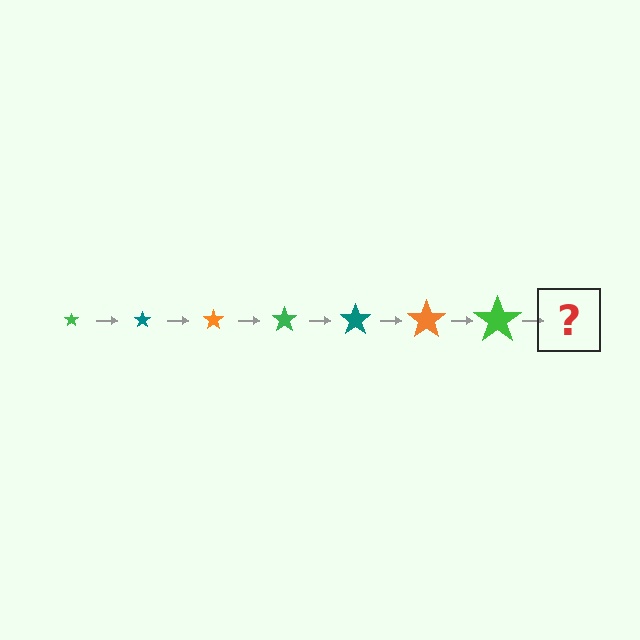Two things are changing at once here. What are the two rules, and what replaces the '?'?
The two rules are that the star grows larger each step and the color cycles through green, teal, and orange. The '?' should be a teal star, larger than the previous one.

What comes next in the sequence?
The next element should be a teal star, larger than the previous one.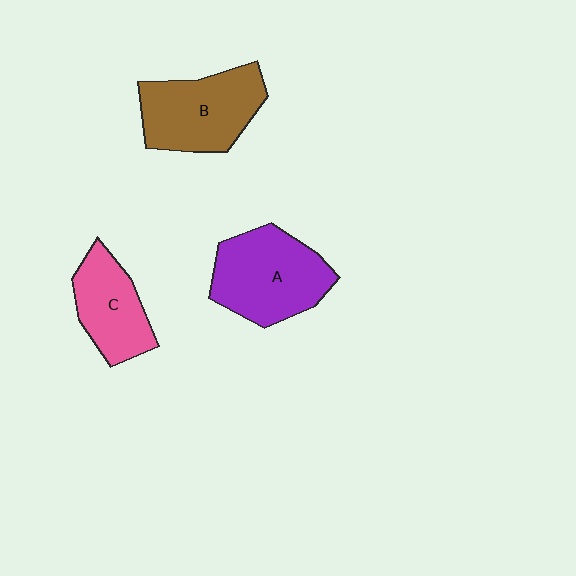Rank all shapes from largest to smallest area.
From largest to smallest: A (purple), B (brown), C (pink).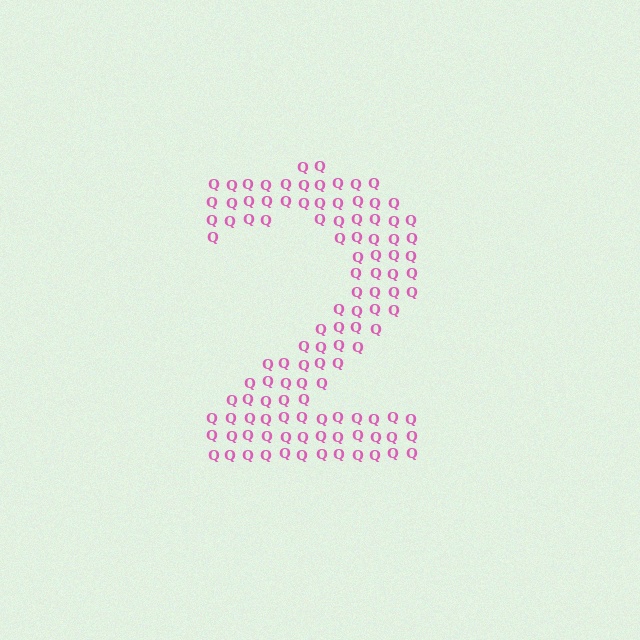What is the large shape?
The large shape is the digit 2.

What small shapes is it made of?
It is made of small letter Q's.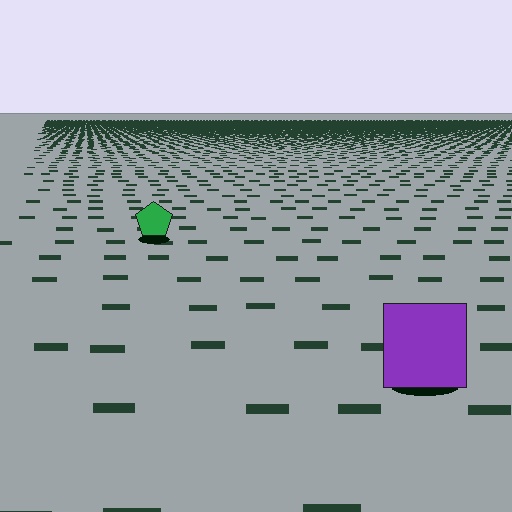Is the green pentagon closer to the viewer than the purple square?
No. The purple square is closer — you can tell from the texture gradient: the ground texture is coarser near it.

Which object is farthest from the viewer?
The green pentagon is farthest from the viewer. It appears smaller and the ground texture around it is denser.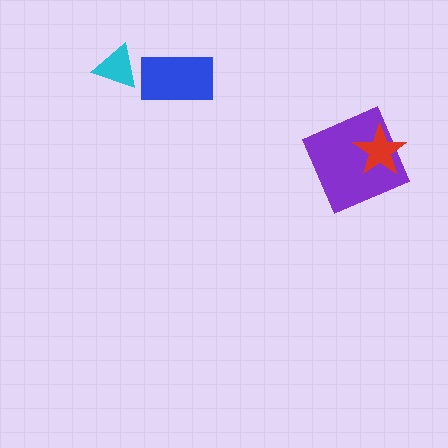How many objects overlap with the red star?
1 object overlaps with the red star.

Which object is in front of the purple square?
The red star is in front of the purple square.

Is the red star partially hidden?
No, no other shape covers it.